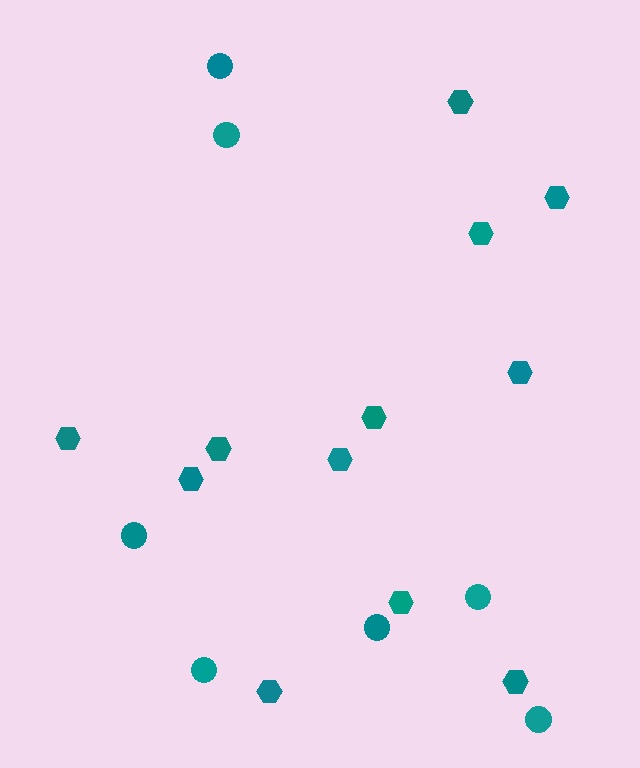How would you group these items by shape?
There are 2 groups: one group of circles (7) and one group of hexagons (12).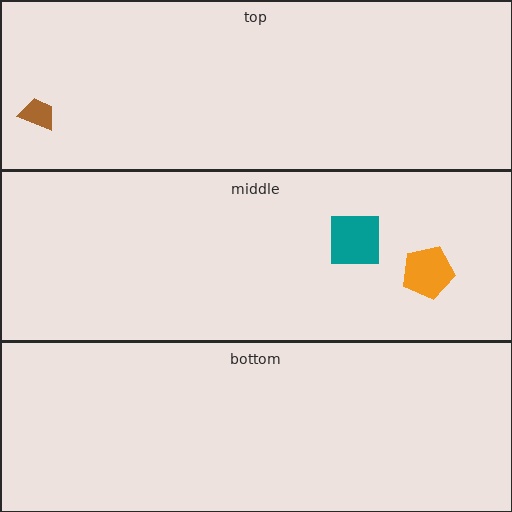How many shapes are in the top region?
1.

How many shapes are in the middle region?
2.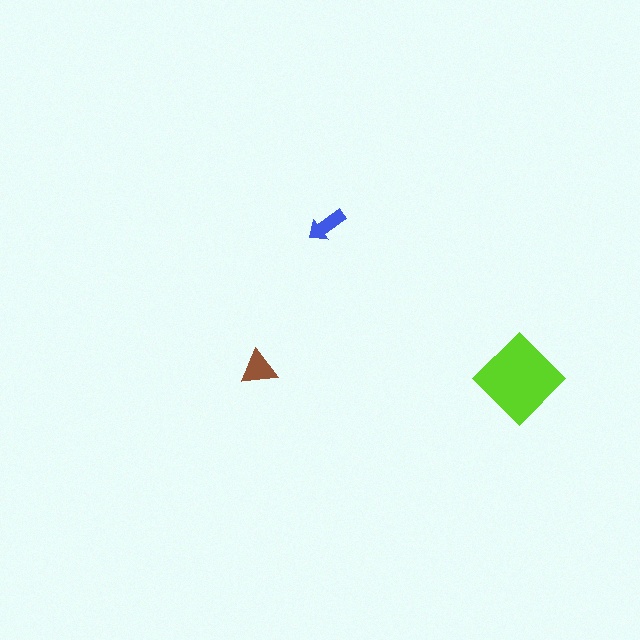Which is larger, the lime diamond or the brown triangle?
The lime diamond.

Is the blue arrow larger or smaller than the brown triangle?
Smaller.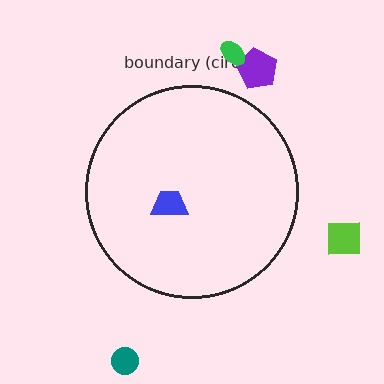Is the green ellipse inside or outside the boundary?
Outside.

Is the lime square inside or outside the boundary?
Outside.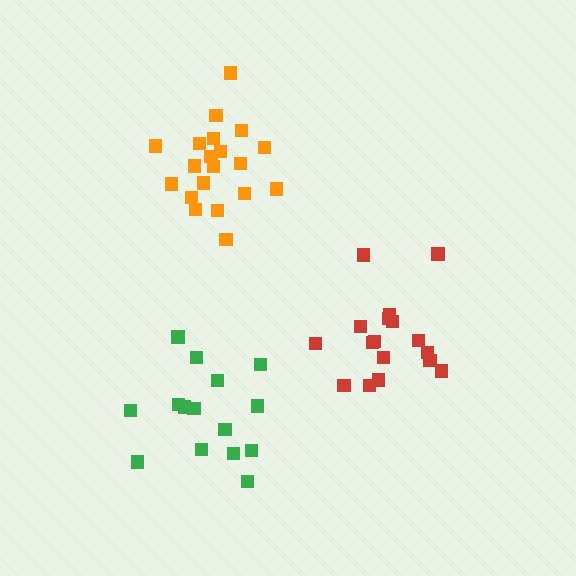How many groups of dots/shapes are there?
There are 3 groups.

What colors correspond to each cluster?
The clusters are colored: green, orange, red.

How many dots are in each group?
Group 1: 15 dots, Group 2: 20 dots, Group 3: 17 dots (52 total).